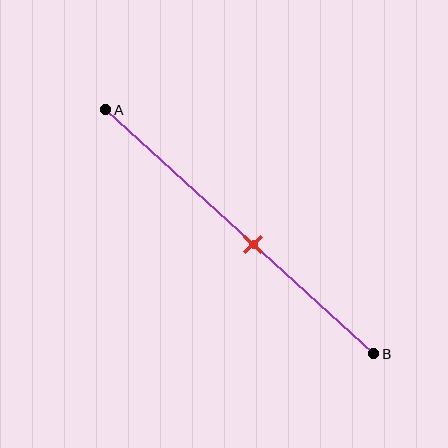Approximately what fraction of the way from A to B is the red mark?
The red mark is approximately 55% of the way from A to B.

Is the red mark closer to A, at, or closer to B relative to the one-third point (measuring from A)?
The red mark is closer to point B than the one-third point of segment AB.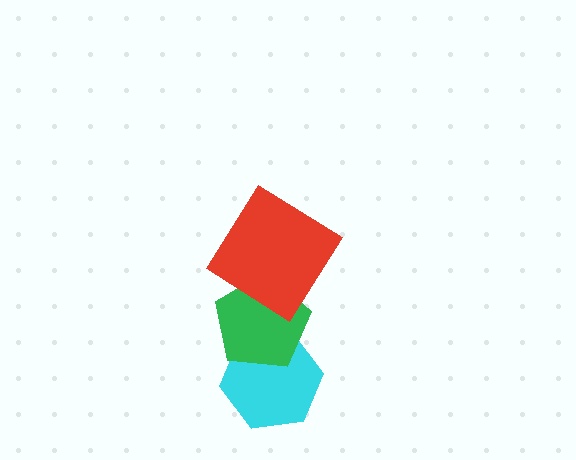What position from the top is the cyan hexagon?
The cyan hexagon is 3rd from the top.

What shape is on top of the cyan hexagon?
The green pentagon is on top of the cyan hexagon.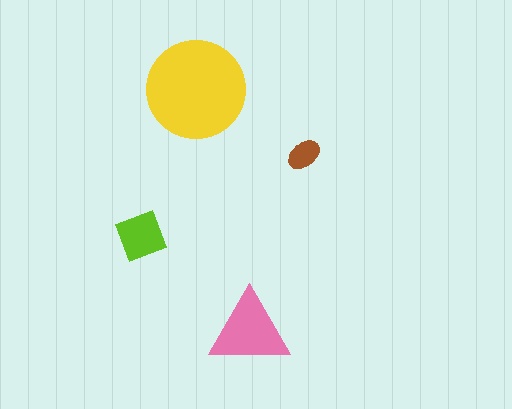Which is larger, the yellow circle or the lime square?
The yellow circle.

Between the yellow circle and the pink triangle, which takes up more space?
The yellow circle.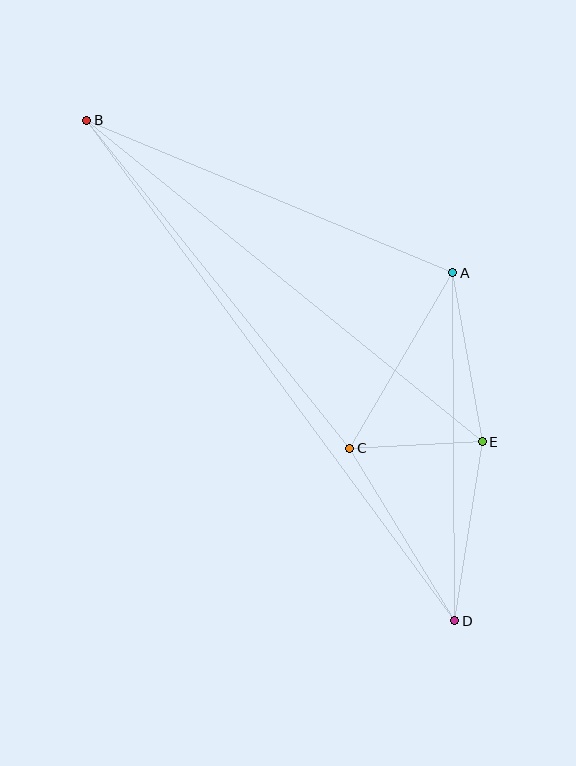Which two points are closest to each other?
Points C and E are closest to each other.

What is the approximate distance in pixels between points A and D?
The distance between A and D is approximately 348 pixels.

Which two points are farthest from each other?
Points B and D are farthest from each other.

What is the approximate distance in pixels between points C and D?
The distance between C and D is approximately 202 pixels.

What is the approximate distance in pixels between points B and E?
The distance between B and E is approximately 509 pixels.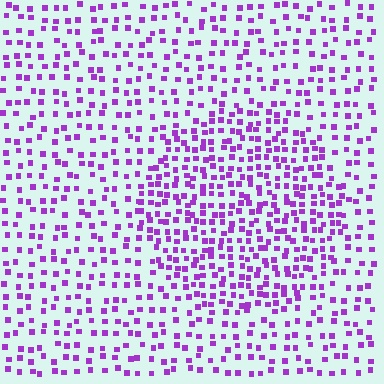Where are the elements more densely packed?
The elements are more densely packed inside the circle boundary.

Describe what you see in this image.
The image contains small purple elements arranged at two different densities. A circle-shaped region is visible where the elements are more densely packed than the surrounding area.